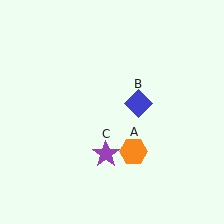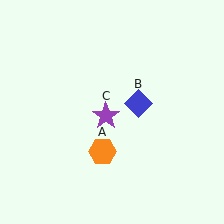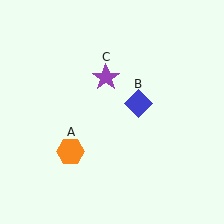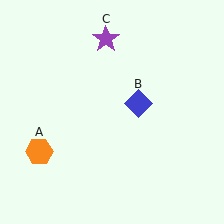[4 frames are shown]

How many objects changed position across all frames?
2 objects changed position: orange hexagon (object A), purple star (object C).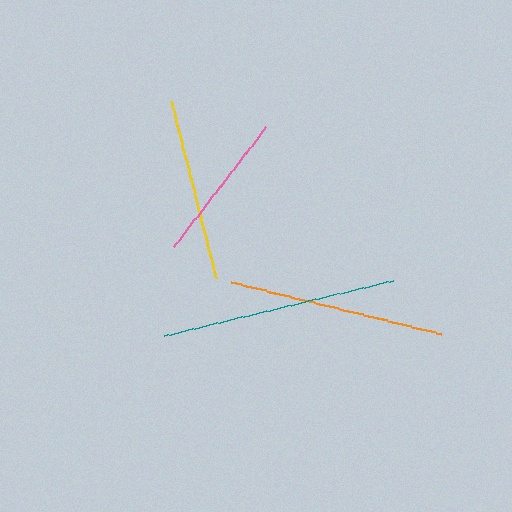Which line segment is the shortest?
The pink line is the shortest at approximately 150 pixels.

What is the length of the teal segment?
The teal segment is approximately 236 pixels long.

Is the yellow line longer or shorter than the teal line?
The teal line is longer than the yellow line.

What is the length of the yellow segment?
The yellow segment is approximately 183 pixels long.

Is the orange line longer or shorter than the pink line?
The orange line is longer than the pink line.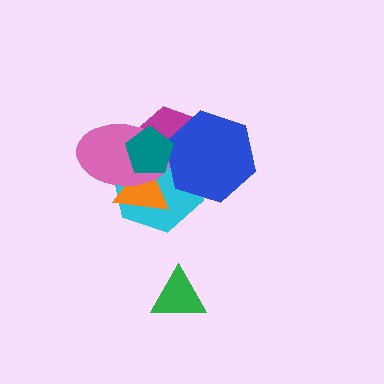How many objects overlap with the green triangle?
0 objects overlap with the green triangle.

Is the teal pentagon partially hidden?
No, no other shape covers it.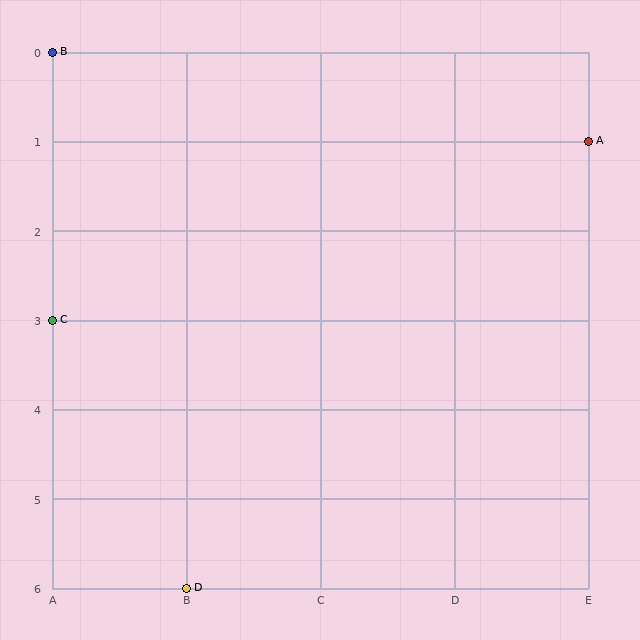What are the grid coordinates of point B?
Point B is at grid coordinates (A, 0).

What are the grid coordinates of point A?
Point A is at grid coordinates (E, 1).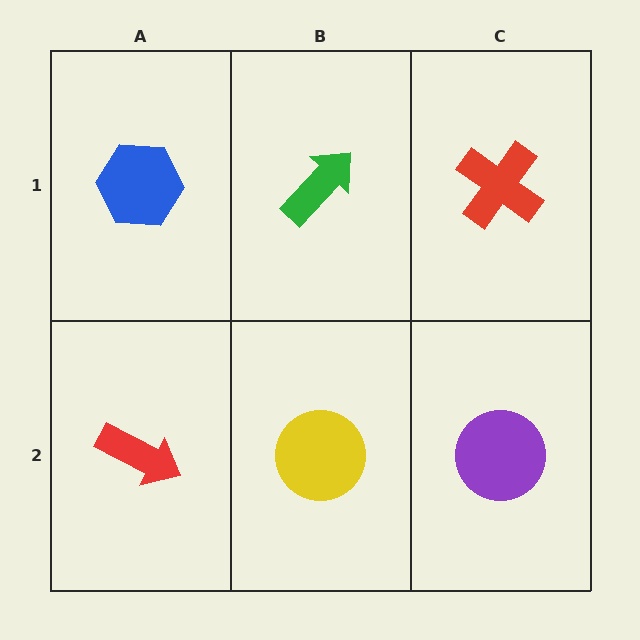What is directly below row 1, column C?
A purple circle.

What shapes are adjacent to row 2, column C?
A red cross (row 1, column C), a yellow circle (row 2, column B).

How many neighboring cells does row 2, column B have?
3.